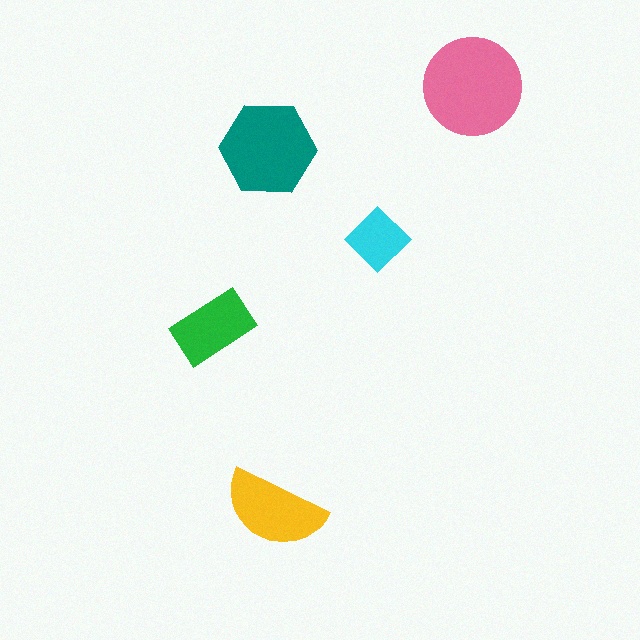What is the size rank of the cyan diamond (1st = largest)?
5th.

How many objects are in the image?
There are 5 objects in the image.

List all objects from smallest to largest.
The cyan diamond, the green rectangle, the yellow semicircle, the teal hexagon, the pink circle.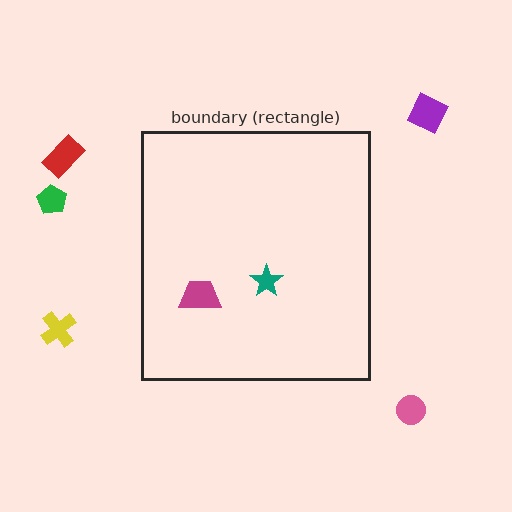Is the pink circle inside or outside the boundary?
Outside.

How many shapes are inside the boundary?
2 inside, 5 outside.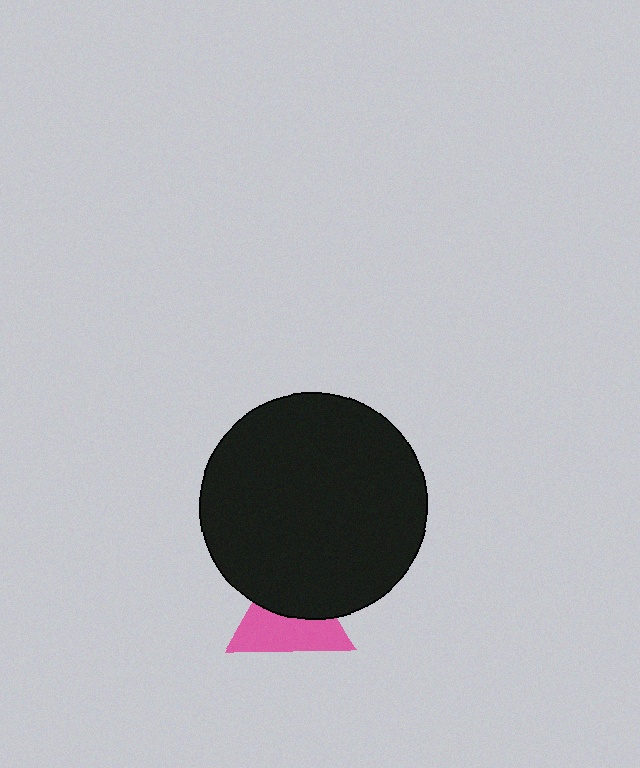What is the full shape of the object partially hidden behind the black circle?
The partially hidden object is a pink triangle.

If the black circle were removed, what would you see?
You would see the complete pink triangle.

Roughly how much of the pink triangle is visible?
About half of it is visible (roughly 54%).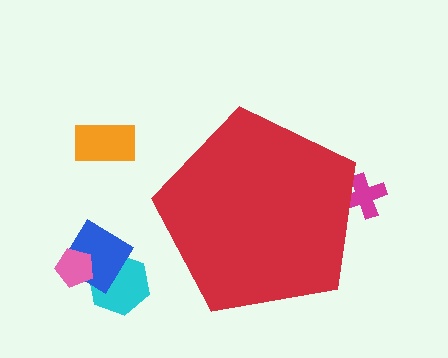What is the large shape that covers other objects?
A red pentagon.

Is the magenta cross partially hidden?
Yes, the magenta cross is partially hidden behind the red pentagon.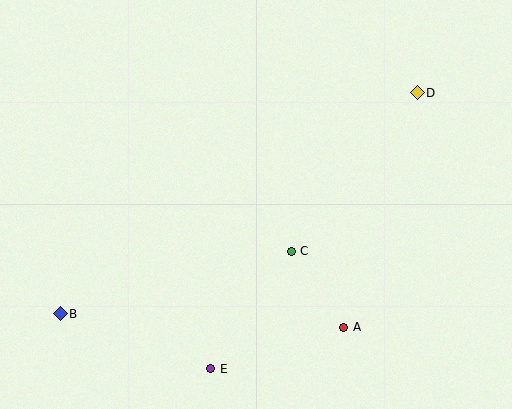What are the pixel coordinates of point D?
Point D is at (417, 93).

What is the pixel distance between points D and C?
The distance between D and C is 203 pixels.